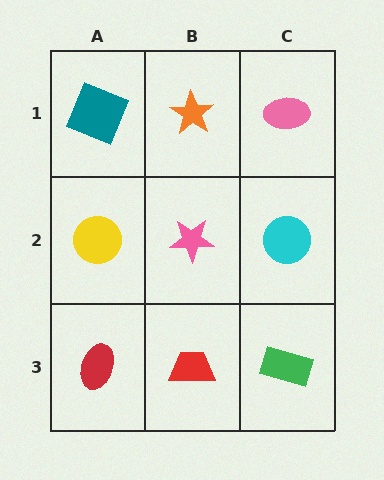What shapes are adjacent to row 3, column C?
A cyan circle (row 2, column C), a red trapezoid (row 3, column B).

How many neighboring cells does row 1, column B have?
3.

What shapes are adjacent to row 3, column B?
A pink star (row 2, column B), a red ellipse (row 3, column A), a green rectangle (row 3, column C).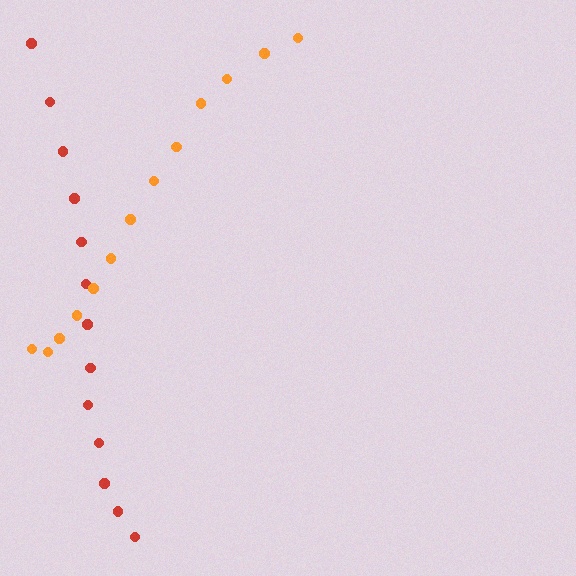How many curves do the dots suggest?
There are 2 distinct paths.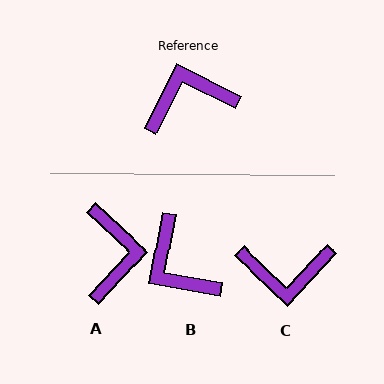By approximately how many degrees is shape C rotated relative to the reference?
Approximately 163 degrees counter-clockwise.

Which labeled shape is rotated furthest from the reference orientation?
C, about 163 degrees away.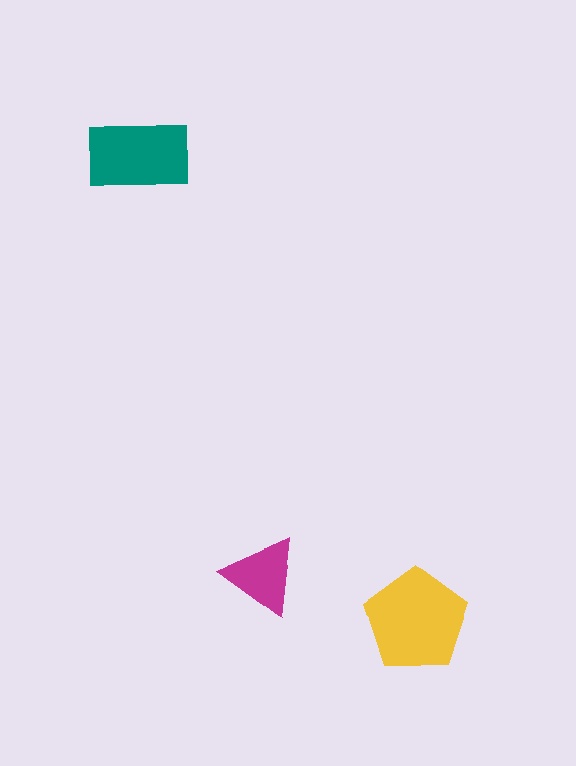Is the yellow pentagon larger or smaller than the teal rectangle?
Larger.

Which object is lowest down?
The yellow pentagon is bottommost.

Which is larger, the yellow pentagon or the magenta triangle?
The yellow pentagon.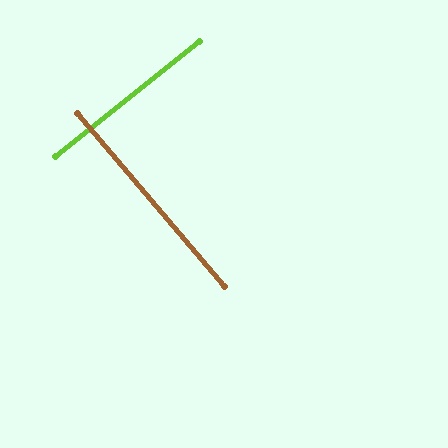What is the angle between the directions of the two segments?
Approximately 88 degrees.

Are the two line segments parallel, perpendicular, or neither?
Perpendicular — they meet at approximately 88°.